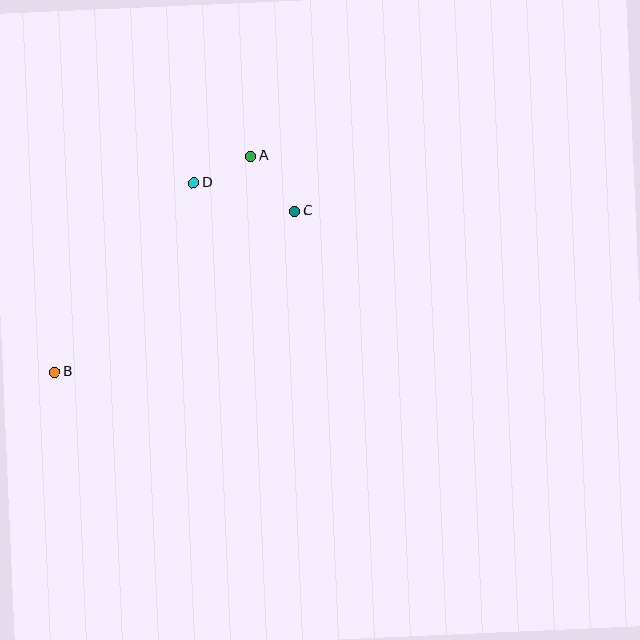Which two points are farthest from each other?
Points A and B are farthest from each other.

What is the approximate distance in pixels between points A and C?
The distance between A and C is approximately 71 pixels.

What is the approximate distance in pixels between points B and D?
The distance between B and D is approximately 234 pixels.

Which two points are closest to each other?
Points A and D are closest to each other.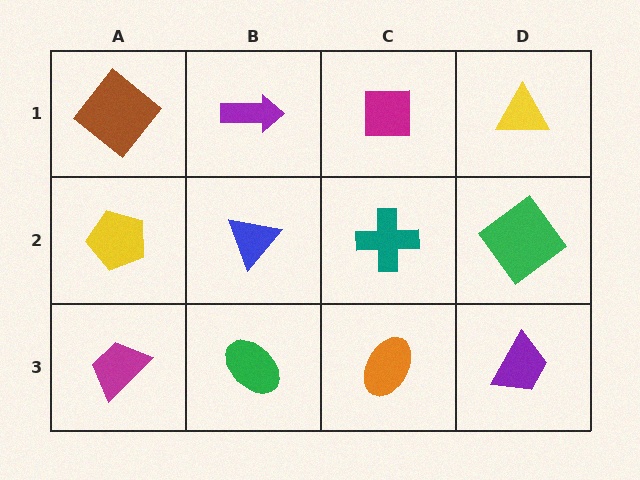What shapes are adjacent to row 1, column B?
A blue triangle (row 2, column B), a brown diamond (row 1, column A), a magenta square (row 1, column C).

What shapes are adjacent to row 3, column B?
A blue triangle (row 2, column B), a magenta trapezoid (row 3, column A), an orange ellipse (row 3, column C).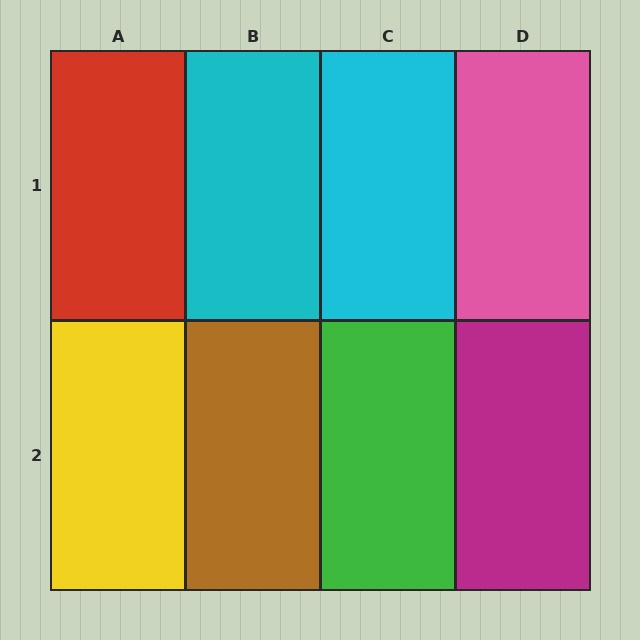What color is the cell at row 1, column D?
Pink.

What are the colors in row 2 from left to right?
Yellow, brown, green, magenta.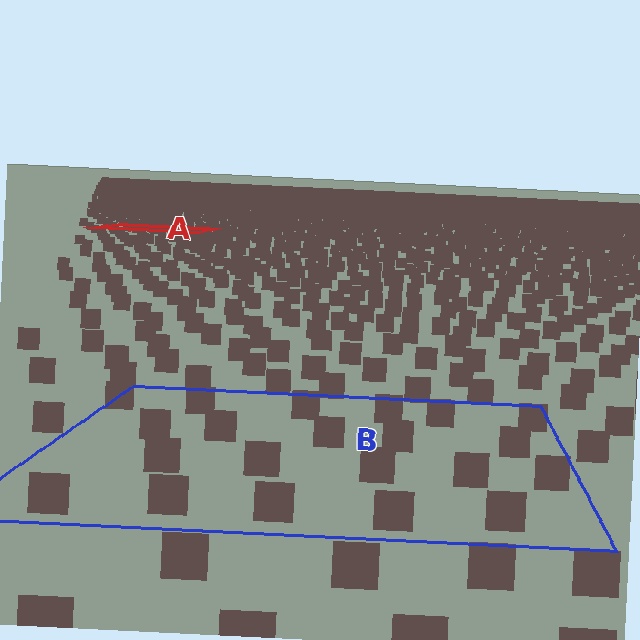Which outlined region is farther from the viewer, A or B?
Region A is farther from the viewer — the texture elements inside it appear smaller and more densely packed.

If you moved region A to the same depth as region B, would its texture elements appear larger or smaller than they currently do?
They would appear larger. At a closer depth, the same texture elements are projected at a bigger on-screen size.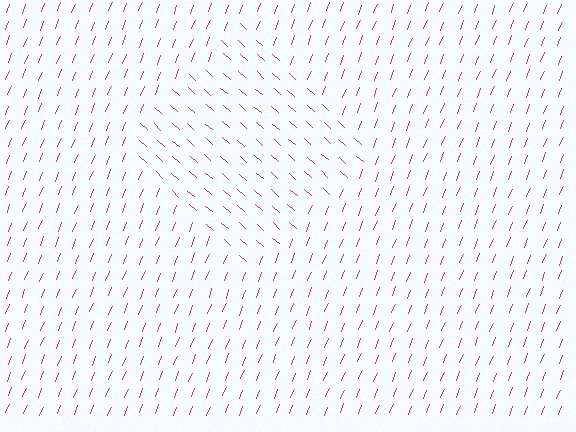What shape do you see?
I see a diamond.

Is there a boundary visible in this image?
Yes, there is a texture boundary formed by a change in line orientation.